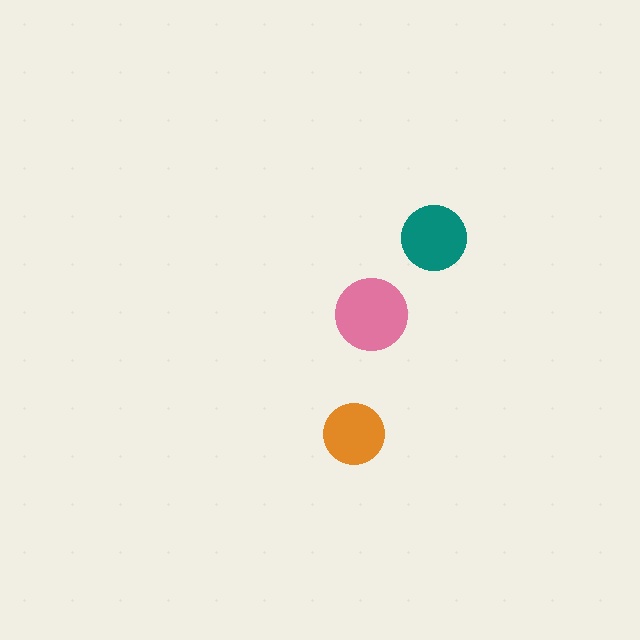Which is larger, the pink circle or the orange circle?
The pink one.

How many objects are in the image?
There are 3 objects in the image.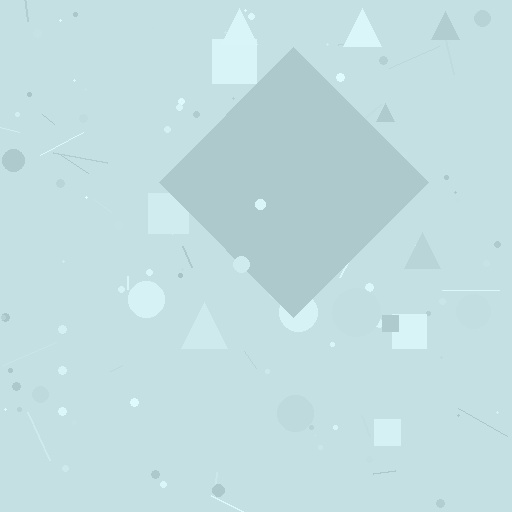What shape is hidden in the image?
A diamond is hidden in the image.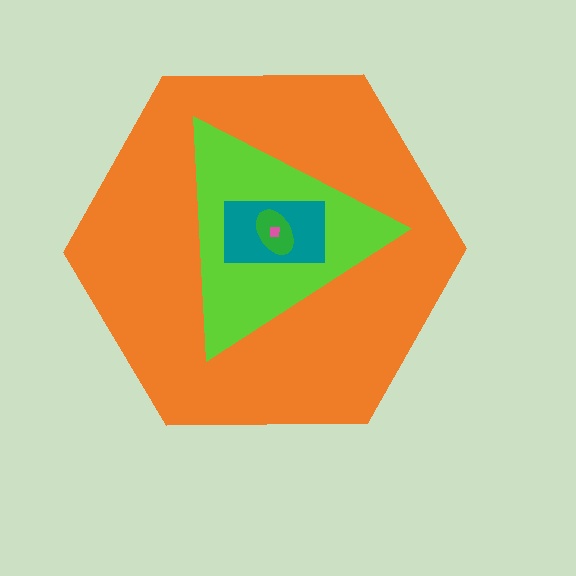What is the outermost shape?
The orange hexagon.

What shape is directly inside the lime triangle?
The teal rectangle.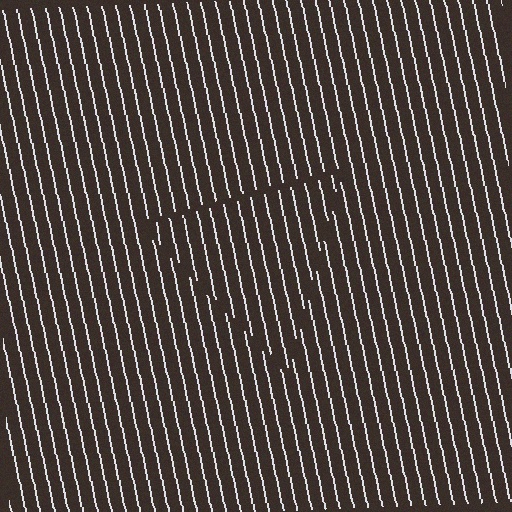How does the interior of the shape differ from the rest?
The interior of the shape contains the same grating, shifted by half a period — the contour is defined by the phase discontinuity where line-ends from the inner and outer gratings abut.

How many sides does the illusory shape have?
3 sides — the line-ends trace a triangle.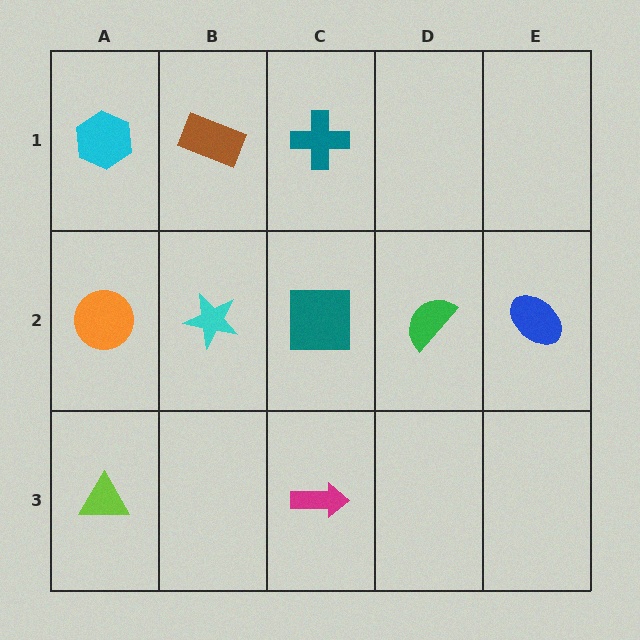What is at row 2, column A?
An orange circle.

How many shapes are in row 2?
5 shapes.